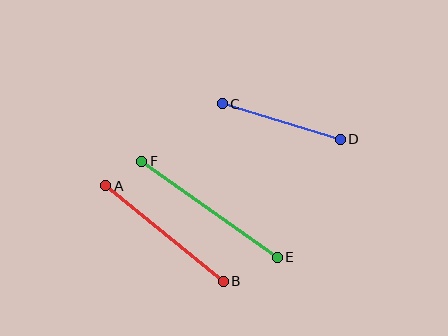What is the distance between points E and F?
The distance is approximately 166 pixels.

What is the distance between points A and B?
The distance is approximately 152 pixels.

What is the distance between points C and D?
The distance is approximately 123 pixels.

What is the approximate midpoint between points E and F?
The midpoint is at approximately (210, 209) pixels.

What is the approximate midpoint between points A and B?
The midpoint is at approximately (164, 233) pixels.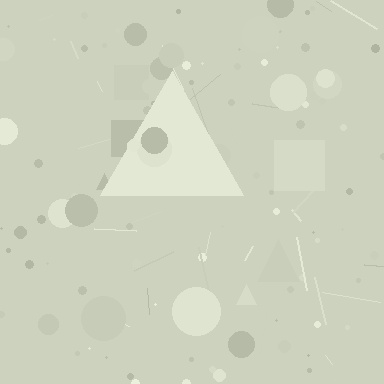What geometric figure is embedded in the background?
A triangle is embedded in the background.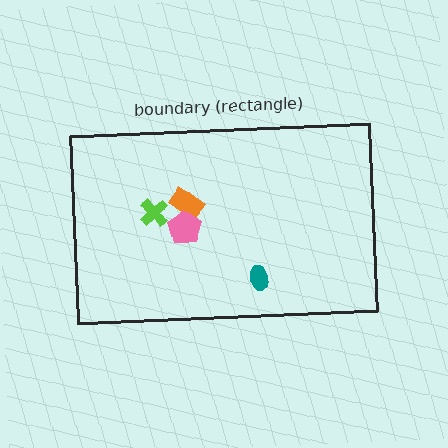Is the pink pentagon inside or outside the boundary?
Inside.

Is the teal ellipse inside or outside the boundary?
Inside.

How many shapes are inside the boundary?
4 inside, 0 outside.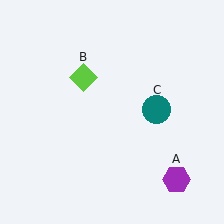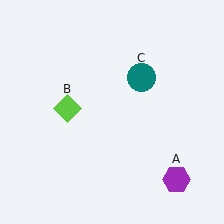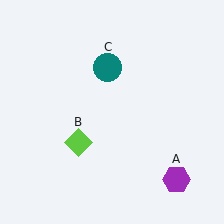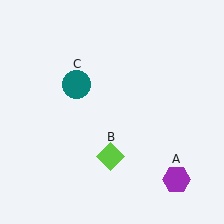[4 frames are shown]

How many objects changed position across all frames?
2 objects changed position: lime diamond (object B), teal circle (object C).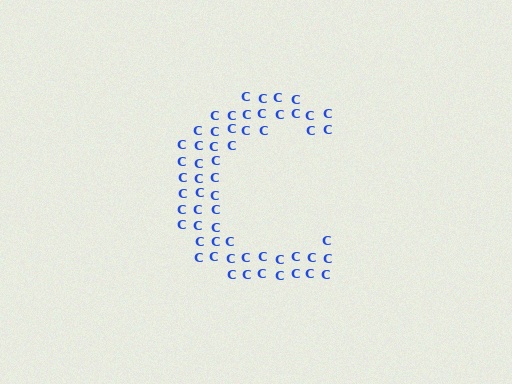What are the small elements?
The small elements are letter C's.